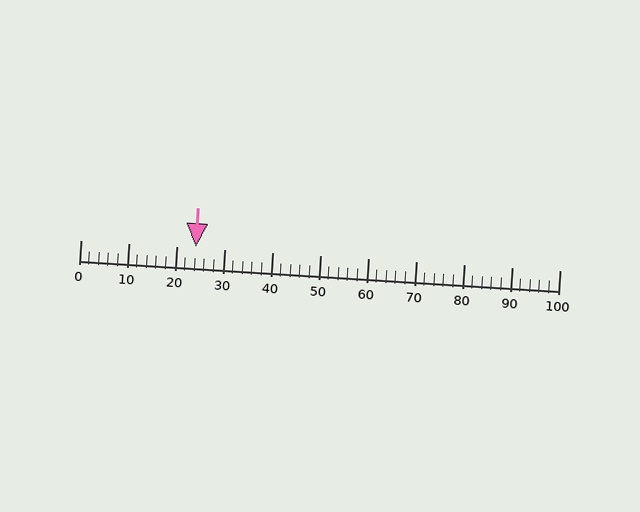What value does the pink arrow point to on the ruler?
The pink arrow points to approximately 24.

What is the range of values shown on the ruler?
The ruler shows values from 0 to 100.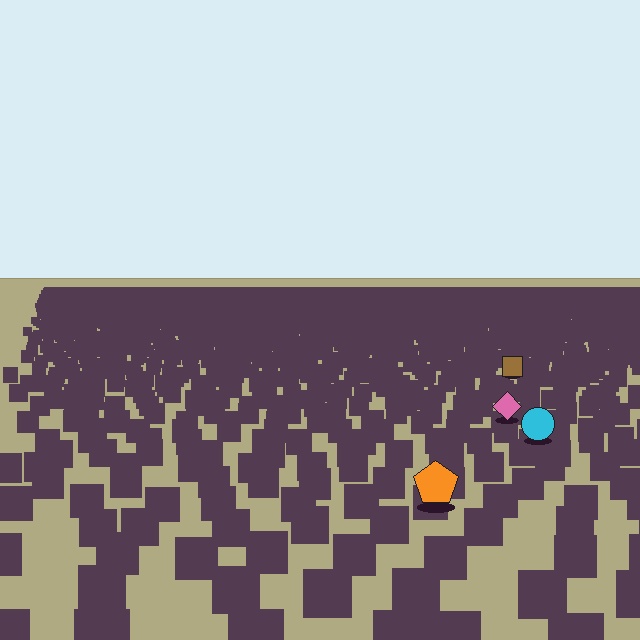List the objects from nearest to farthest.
From nearest to farthest: the orange pentagon, the cyan circle, the pink diamond, the brown square.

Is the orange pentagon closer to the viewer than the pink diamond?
Yes. The orange pentagon is closer — you can tell from the texture gradient: the ground texture is coarser near it.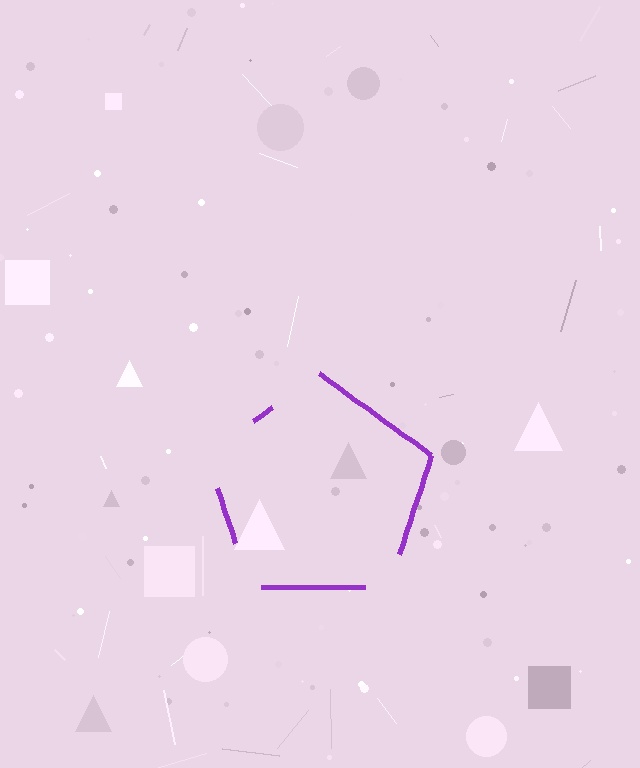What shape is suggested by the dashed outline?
The dashed outline suggests a pentagon.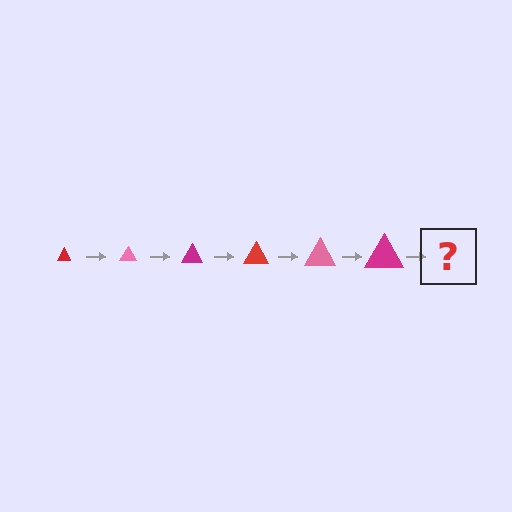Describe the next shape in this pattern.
It should be a red triangle, larger than the previous one.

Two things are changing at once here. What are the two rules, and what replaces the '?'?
The two rules are that the triangle grows larger each step and the color cycles through red, pink, and magenta. The '?' should be a red triangle, larger than the previous one.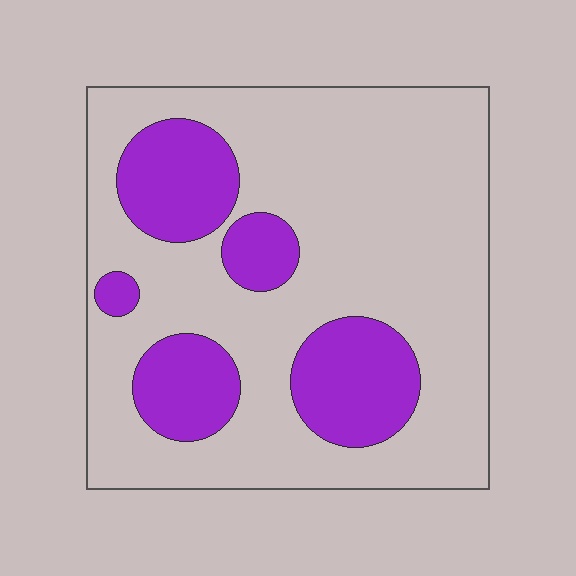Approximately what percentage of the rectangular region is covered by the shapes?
Approximately 25%.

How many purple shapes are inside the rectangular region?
5.